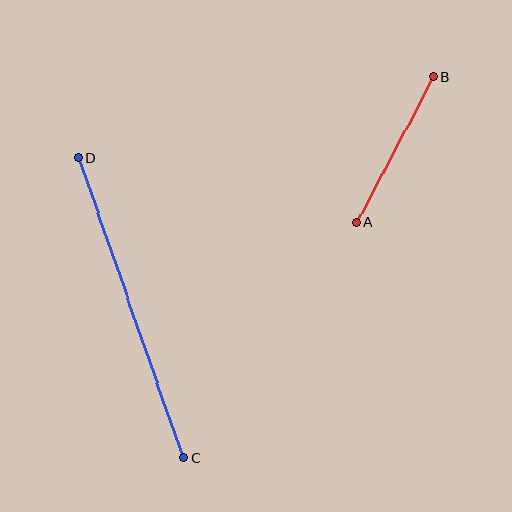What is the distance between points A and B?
The distance is approximately 164 pixels.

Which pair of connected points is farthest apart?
Points C and D are farthest apart.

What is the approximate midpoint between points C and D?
The midpoint is at approximately (131, 308) pixels.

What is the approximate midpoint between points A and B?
The midpoint is at approximately (395, 150) pixels.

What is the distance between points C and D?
The distance is approximately 318 pixels.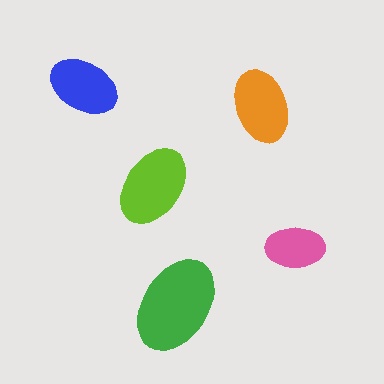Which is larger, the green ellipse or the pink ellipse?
The green one.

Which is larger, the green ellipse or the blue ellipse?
The green one.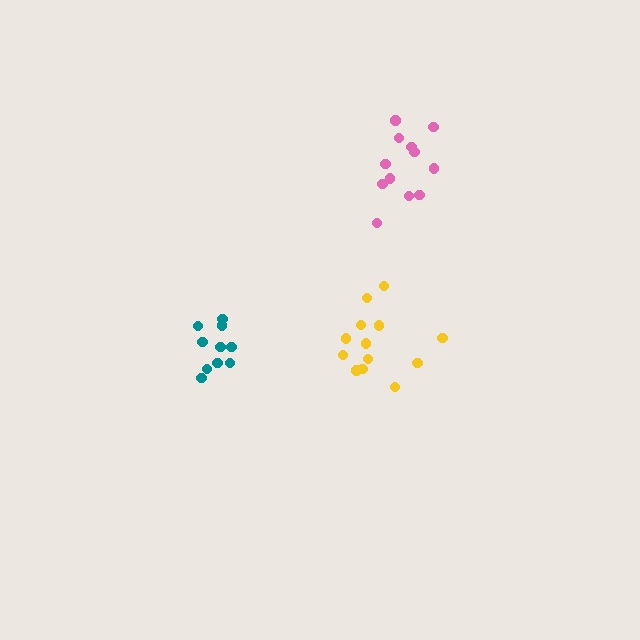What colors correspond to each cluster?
The clusters are colored: pink, teal, yellow.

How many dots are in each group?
Group 1: 12 dots, Group 2: 10 dots, Group 3: 13 dots (35 total).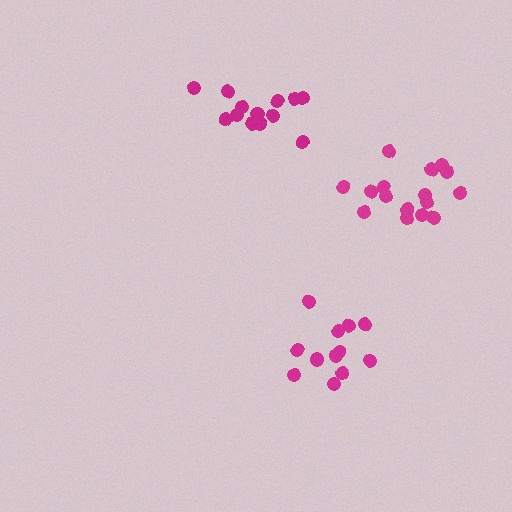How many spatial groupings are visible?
There are 3 spatial groupings.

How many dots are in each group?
Group 1: 12 dots, Group 2: 13 dots, Group 3: 16 dots (41 total).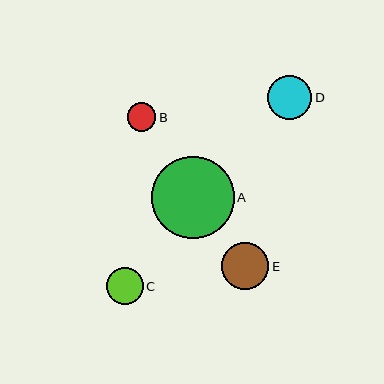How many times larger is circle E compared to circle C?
Circle E is approximately 1.3 times the size of circle C.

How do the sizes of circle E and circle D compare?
Circle E and circle D are approximately the same size.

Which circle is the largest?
Circle A is the largest with a size of approximately 83 pixels.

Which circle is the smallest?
Circle B is the smallest with a size of approximately 28 pixels.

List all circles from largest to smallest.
From largest to smallest: A, E, D, C, B.